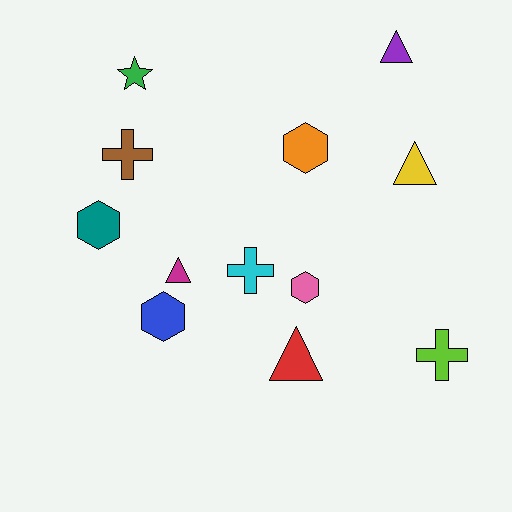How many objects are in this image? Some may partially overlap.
There are 12 objects.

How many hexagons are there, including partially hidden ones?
There are 4 hexagons.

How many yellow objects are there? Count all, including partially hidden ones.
There is 1 yellow object.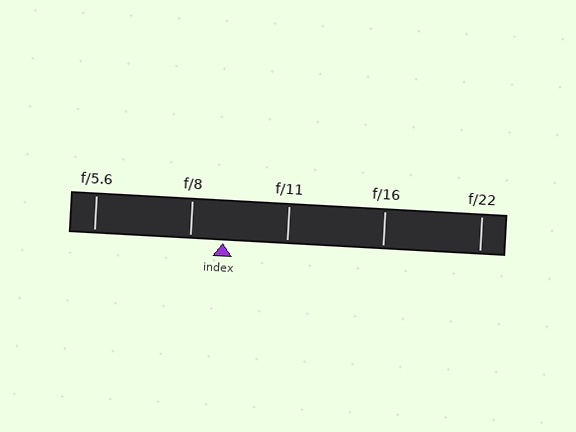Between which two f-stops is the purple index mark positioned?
The index mark is between f/8 and f/11.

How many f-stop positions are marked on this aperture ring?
There are 5 f-stop positions marked.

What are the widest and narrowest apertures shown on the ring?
The widest aperture shown is f/5.6 and the narrowest is f/22.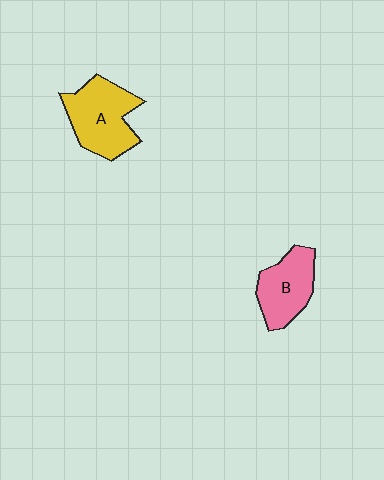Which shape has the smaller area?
Shape B (pink).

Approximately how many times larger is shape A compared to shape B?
Approximately 1.3 times.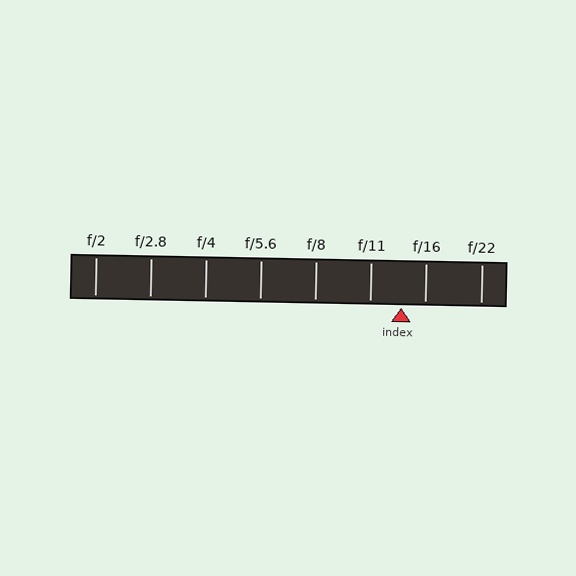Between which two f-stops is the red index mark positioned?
The index mark is between f/11 and f/16.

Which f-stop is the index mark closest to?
The index mark is closest to f/16.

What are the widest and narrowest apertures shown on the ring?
The widest aperture shown is f/2 and the narrowest is f/22.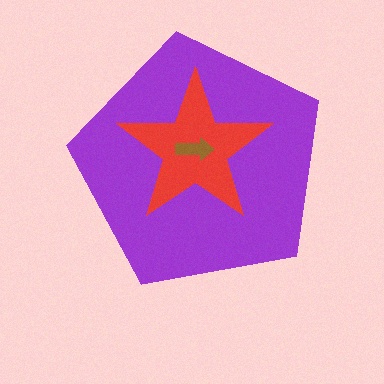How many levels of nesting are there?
3.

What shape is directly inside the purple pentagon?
The red star.